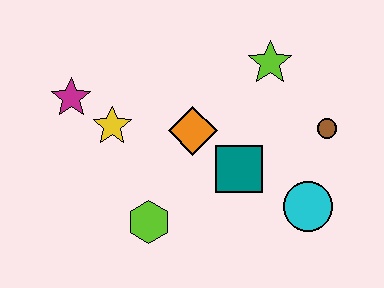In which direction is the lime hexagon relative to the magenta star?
The lime hexagon is below the magenta star.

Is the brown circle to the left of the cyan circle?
No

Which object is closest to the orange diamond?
The teal square is closest to the orange diamond.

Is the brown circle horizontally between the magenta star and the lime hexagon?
No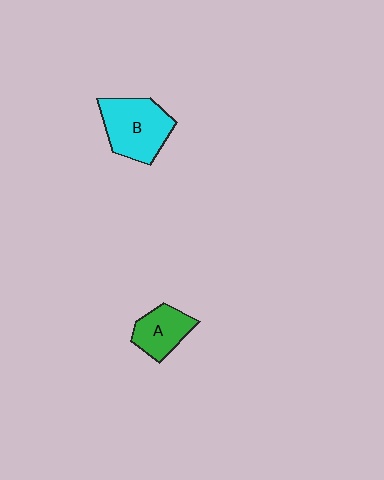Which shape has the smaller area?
Shape A (green).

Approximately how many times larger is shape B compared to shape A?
Approximately 1.6 times.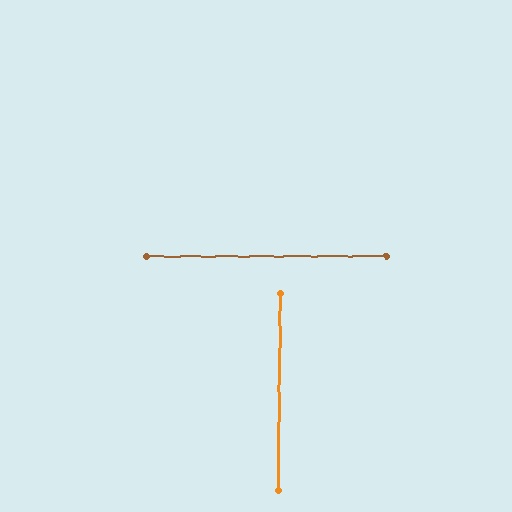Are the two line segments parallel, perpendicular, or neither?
Perpendicular — they meet at approximately 89°.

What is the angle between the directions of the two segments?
Approximately 89 degrees.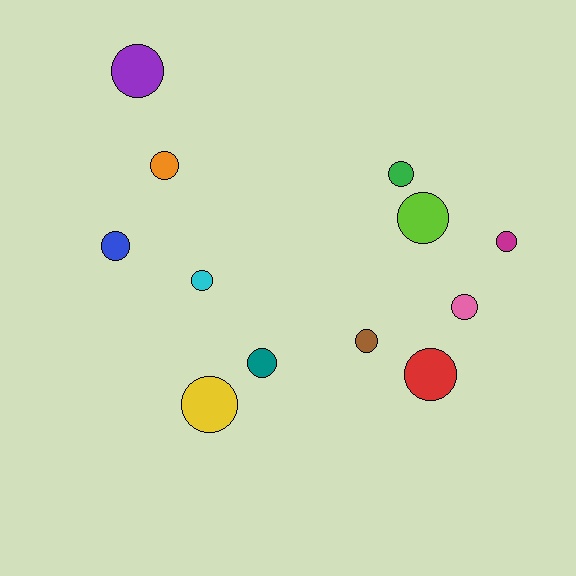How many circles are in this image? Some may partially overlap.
There are 12 circles.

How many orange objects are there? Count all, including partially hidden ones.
There is 1 orange object.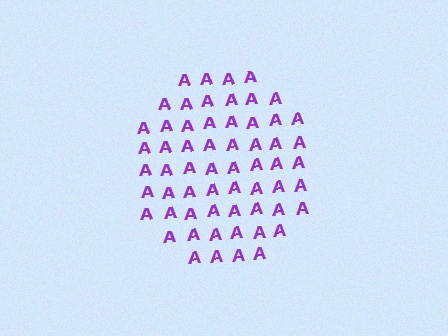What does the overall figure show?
The overall figure shows a circle.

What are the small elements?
The small elements are letter A's.